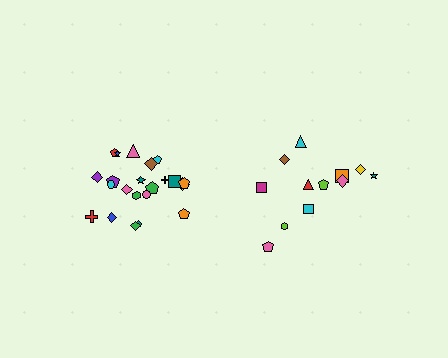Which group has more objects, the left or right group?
The left group.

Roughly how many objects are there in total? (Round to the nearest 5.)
Roughly 35 objects in total.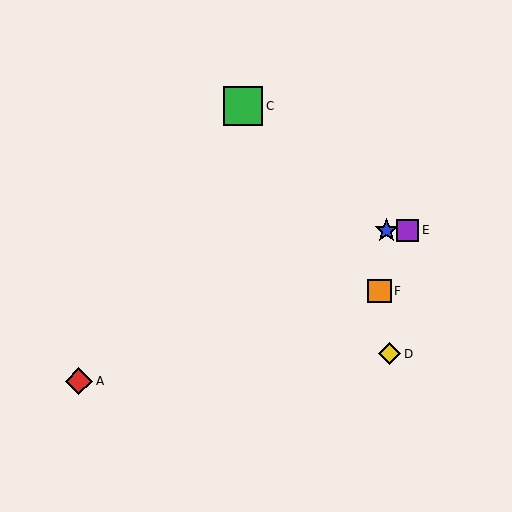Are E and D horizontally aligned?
No, E is at y≈230 and D is at y≈354.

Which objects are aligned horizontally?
Objects B, E are aligned horizontally.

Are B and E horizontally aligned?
Yes, both are at y≈230.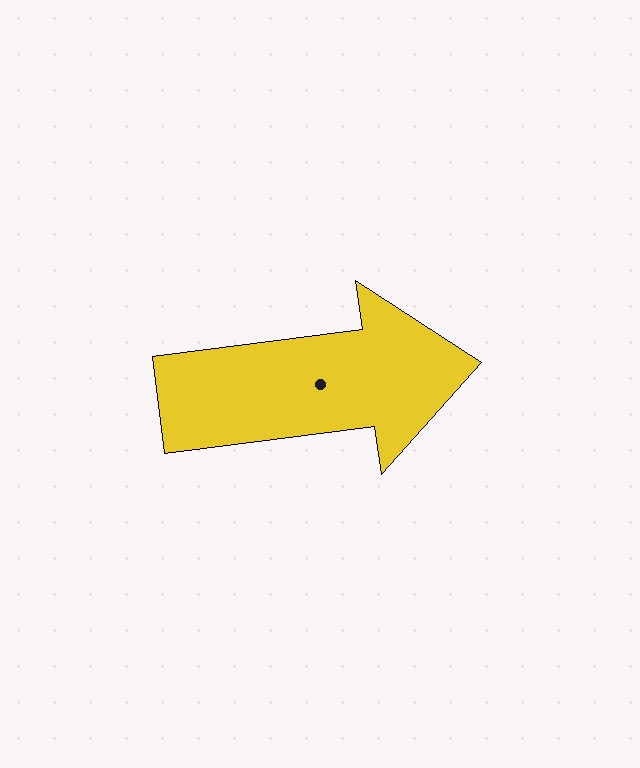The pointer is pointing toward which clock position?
Roughly 3 o'clock.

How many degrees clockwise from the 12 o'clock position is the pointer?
Approximately 83 degrees.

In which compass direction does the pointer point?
East.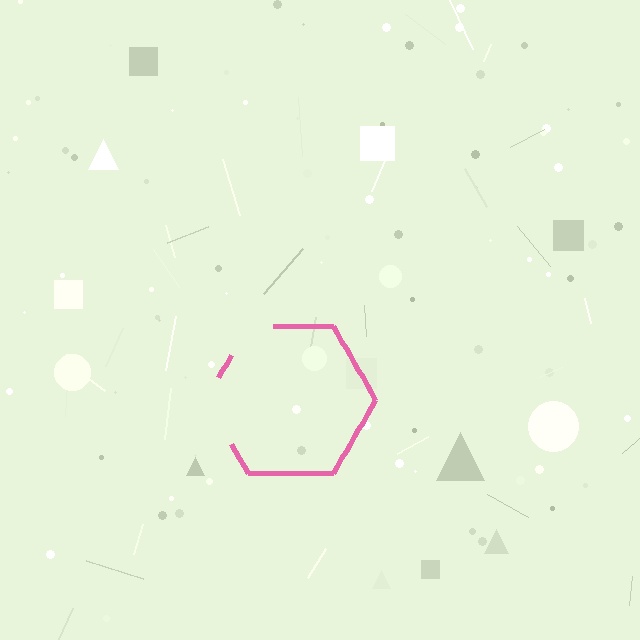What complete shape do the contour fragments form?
The contour fragments form a hexagon.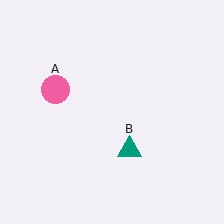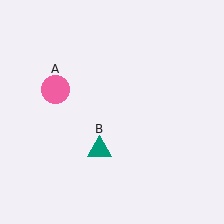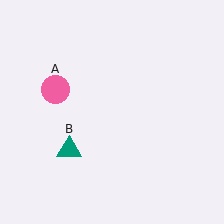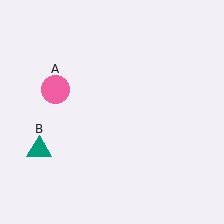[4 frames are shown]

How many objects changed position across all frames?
1 object changed position: teal triangle (object B).